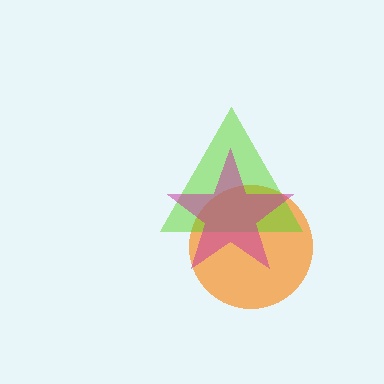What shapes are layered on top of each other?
The layered shapes are: an orange circle, a lime triangle, a magenta star.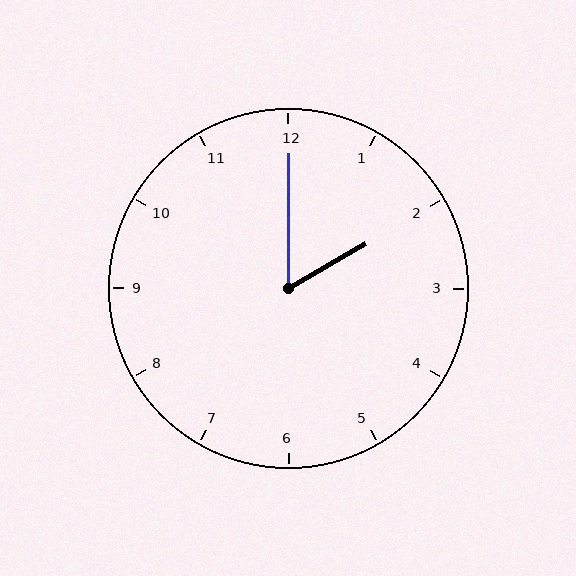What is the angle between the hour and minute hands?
Approximately 60 degrees.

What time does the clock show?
2:00.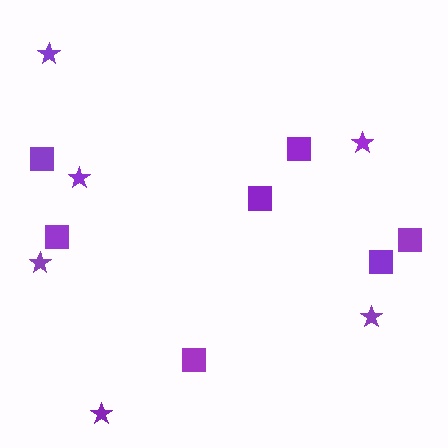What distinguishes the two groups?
There are 2 groups: one group of stars (6) and one group of squares (7).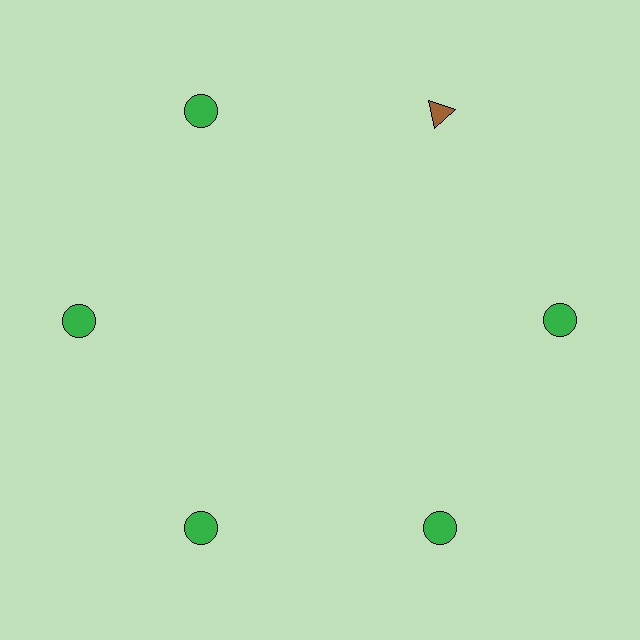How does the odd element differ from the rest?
It differs in both color (brown instead of green) and shape (triangle instead of circle).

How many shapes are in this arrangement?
There are 6 shapes arranged in a ring pattern.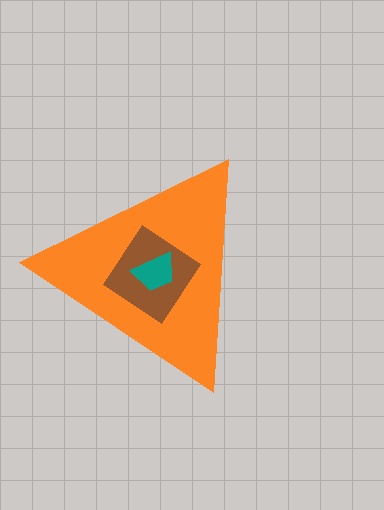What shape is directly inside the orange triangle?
The brown diamond.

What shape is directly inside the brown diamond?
The teal trapezoid.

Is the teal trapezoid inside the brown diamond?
Yes.